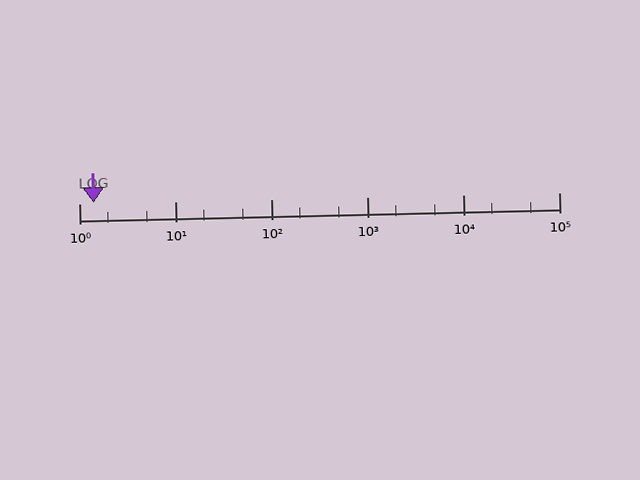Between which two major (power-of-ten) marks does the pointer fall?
The pointer is between 1 and 10.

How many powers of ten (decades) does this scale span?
The scale spans 5 decades, from 1 to 100000.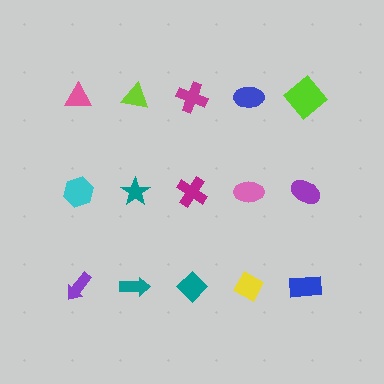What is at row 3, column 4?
A yellow diamond.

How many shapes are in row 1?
5 shapes.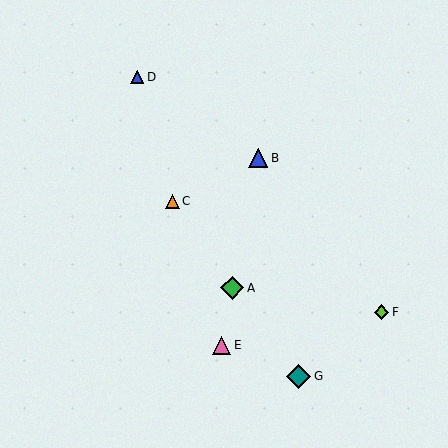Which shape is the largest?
The teal diamond (labeled G) is the largest.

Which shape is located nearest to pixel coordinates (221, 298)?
The green diamond (labeled A) at (232, 288) is nearest to that location.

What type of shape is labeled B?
Shape B is a blue triangle.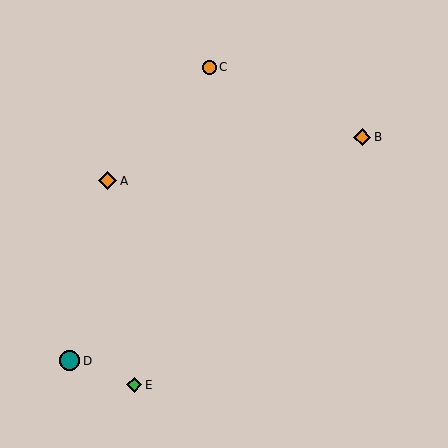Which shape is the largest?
The teal circle (labeled D) is the largest.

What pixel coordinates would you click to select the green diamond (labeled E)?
Click at (134, 385) to select the green diamond E.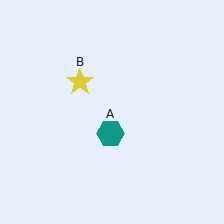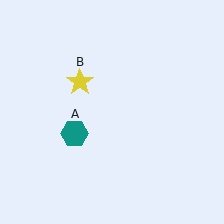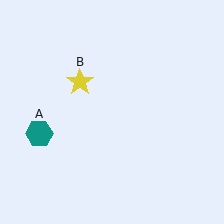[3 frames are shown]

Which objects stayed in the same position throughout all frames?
Yellow star (object B) remained stationary.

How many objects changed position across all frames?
1 object changed position: teal hexagon (object A).